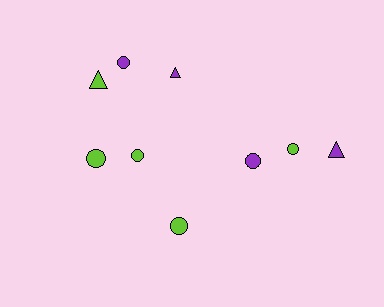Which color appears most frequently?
Lime, with 5 objects.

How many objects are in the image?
There are 9 objects.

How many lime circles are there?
There are 4 lime circles.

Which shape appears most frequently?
Circle, with 6 objects.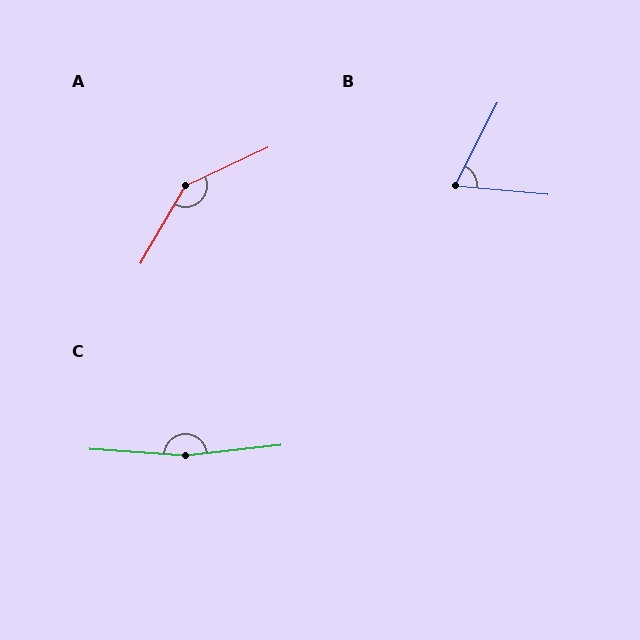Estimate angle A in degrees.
Approximately 145 degrees.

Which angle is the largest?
C, at approximately 170 degrees.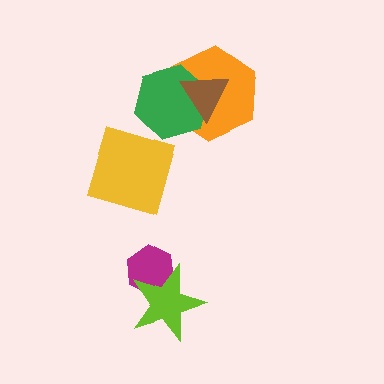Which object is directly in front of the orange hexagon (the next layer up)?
The green hexagon is directly in front of the orange hexagon.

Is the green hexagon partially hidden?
Yes, it is partially covered by another shape.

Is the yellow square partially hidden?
No, no other shape covers it.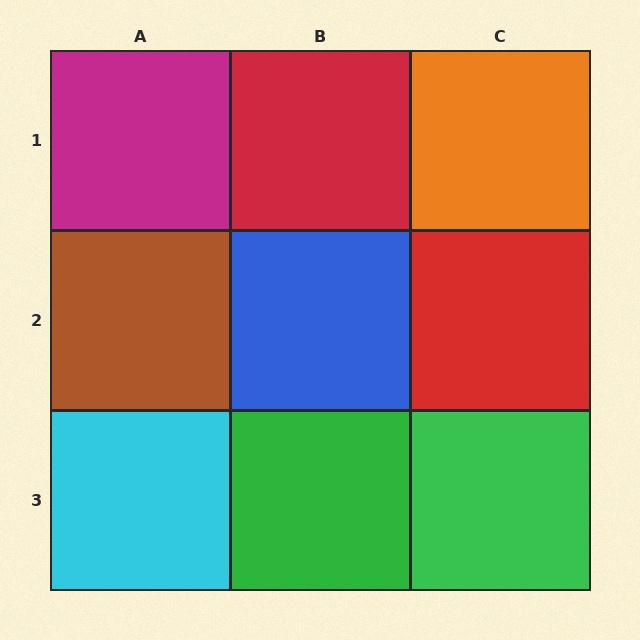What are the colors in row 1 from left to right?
Magenta, red, orange.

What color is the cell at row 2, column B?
Blue.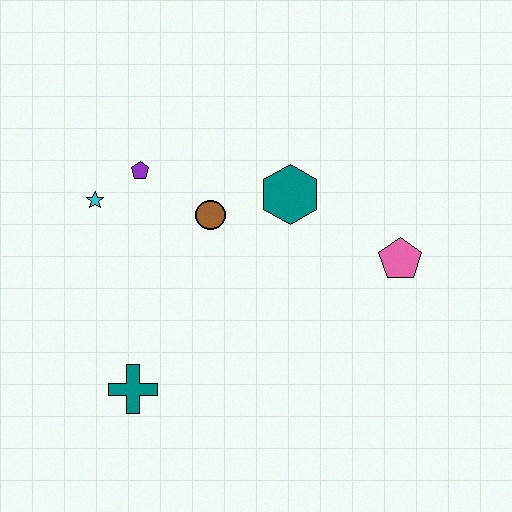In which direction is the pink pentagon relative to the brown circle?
The pink pentagon is to the right of the brown circle.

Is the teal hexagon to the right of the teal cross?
Yes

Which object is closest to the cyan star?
The purple pentagon is closest to the cyan star.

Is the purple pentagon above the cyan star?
Yes